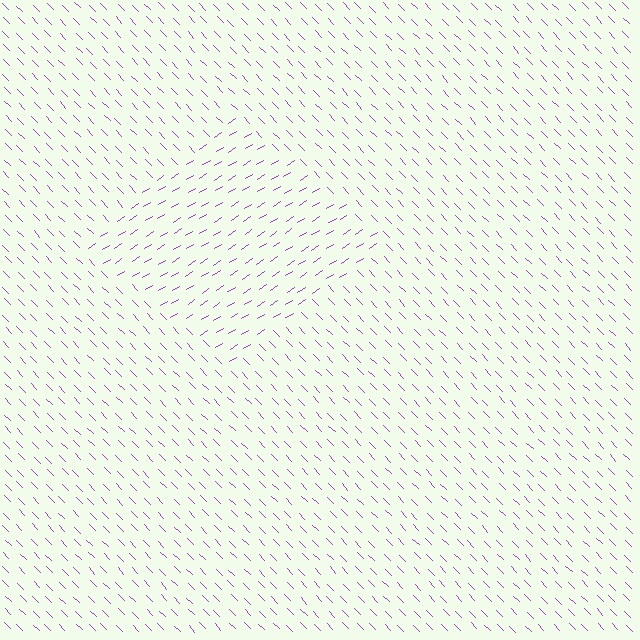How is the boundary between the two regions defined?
The boundary is defined purely by a change in line orientation (approximately 78 degrees difference). All lines are the same color and thickness.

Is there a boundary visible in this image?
Yes, there is a texture boundary formed by a change in line orientation.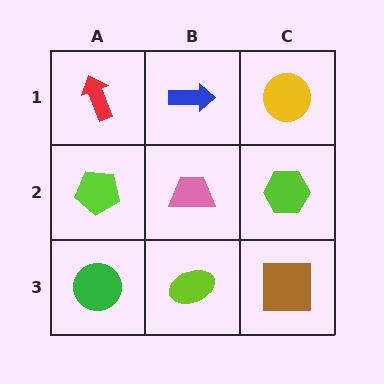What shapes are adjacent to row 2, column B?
A blue arrow (row 1, column B), a lime ellipse (row 3, column B), a lime pentagon (row 2, column A), a lime hexagon (row 2, column C).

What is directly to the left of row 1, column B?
A red arrow.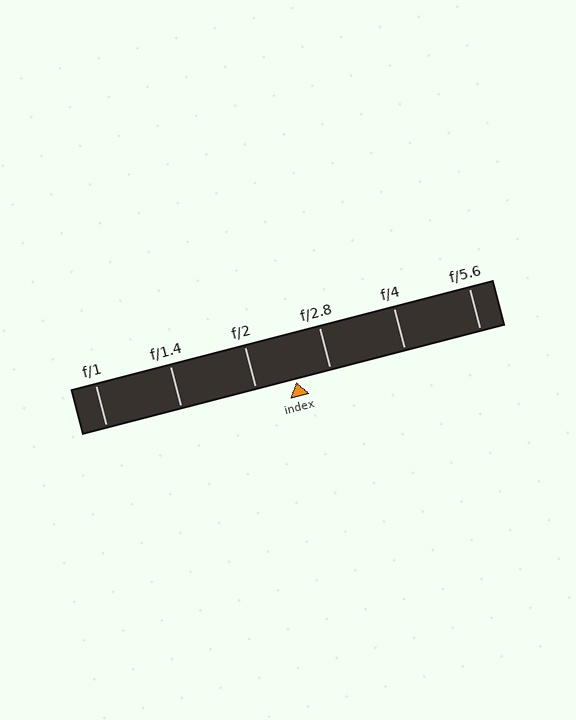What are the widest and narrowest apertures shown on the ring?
The widest aperture shown is f/1 and the narrowest is f/5.6.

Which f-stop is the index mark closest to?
The index mark is closest to f/2.8.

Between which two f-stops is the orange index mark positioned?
The index mark is between f/2 and f/2.8.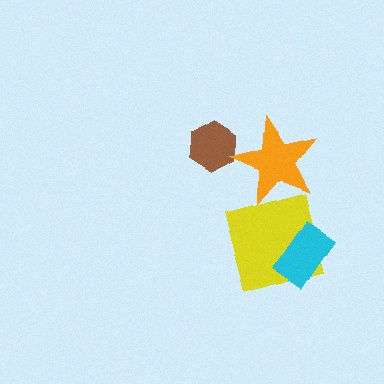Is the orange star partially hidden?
No, no other shape covers it.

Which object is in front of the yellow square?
The cyan rectangle is in front of the yellow square.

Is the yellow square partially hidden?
Yes, it is partially covered by another shape.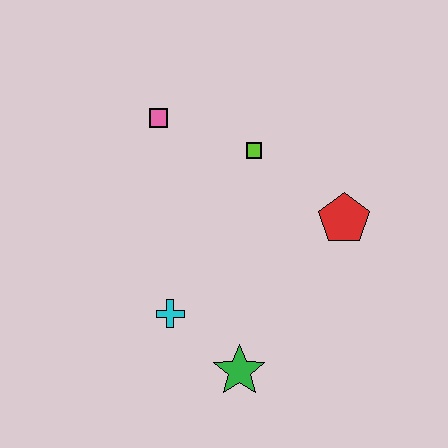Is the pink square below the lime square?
No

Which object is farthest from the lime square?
The green star is farthest from the lime square.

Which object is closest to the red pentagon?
The lime square is closest to the red pentagon.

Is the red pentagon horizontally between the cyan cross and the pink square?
No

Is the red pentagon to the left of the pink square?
No